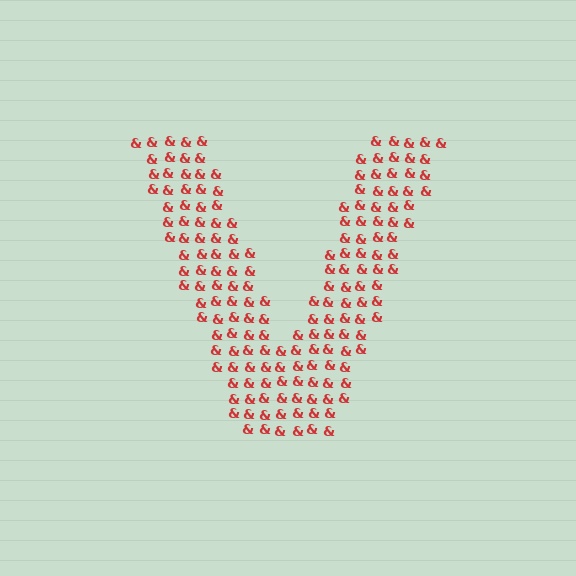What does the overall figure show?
The overall figure shows the letter V.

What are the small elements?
The small elements are ampersands.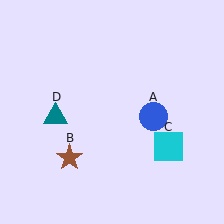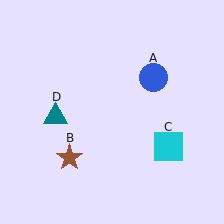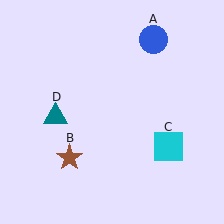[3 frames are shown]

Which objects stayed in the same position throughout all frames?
Brown star (object B) and cyan square (object C) and teal triangle (object D) remained stationary.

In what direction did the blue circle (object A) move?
The blue circle (object A) moved up.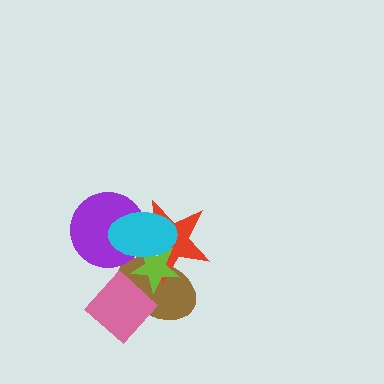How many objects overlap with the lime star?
4 objects overlap with the lime star.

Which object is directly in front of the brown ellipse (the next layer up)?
The red star is directly in front of the brown ellipse.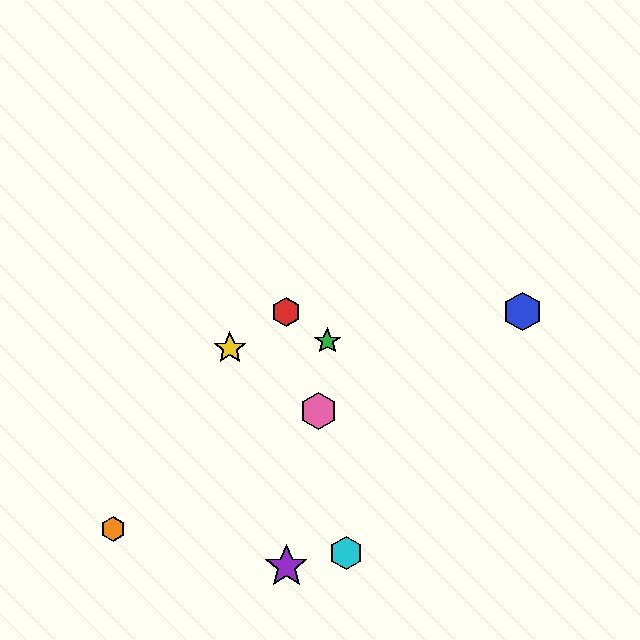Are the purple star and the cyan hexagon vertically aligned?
No, the purple star is at x≈286 and the cyan hexagon is at x≈346.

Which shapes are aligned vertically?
The red hexagon, the purple star are aligned vertically.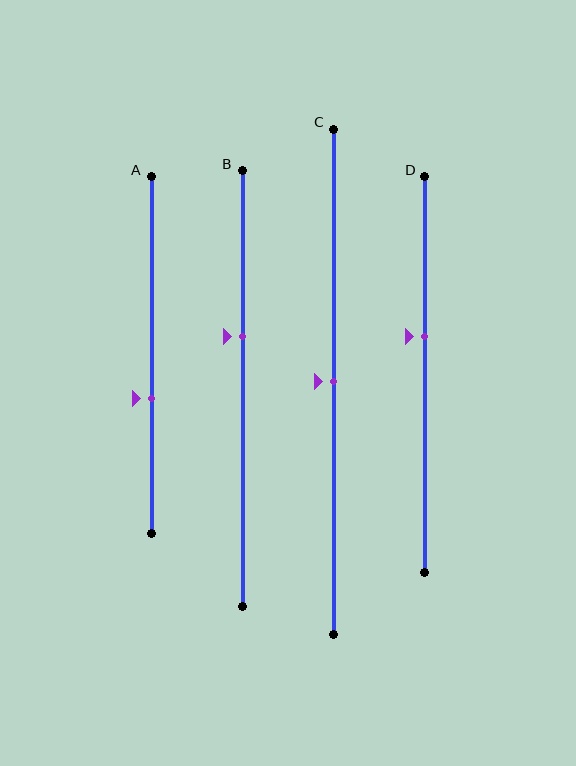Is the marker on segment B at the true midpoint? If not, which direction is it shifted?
No, the marker on segment B is shifted upward by about 12% of the segment length.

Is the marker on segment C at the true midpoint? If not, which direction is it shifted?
Yes, the marker on segment C is at the true midpoint.